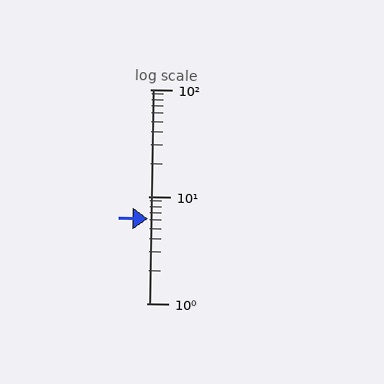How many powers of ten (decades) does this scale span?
The scale spans 2 decades, from 1 to 100.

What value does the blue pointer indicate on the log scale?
The pointer indicates approximately 6.2.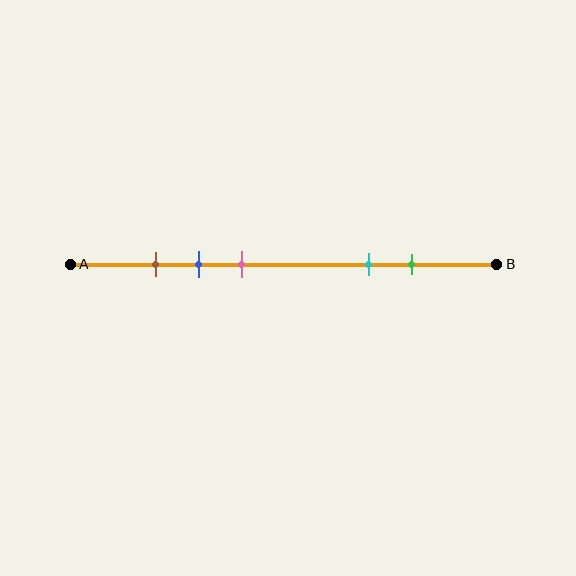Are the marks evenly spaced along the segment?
No, the marks are not evenly spaced.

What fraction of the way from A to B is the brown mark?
The brown mark is approximately 20% (0.2) of the way from A to B.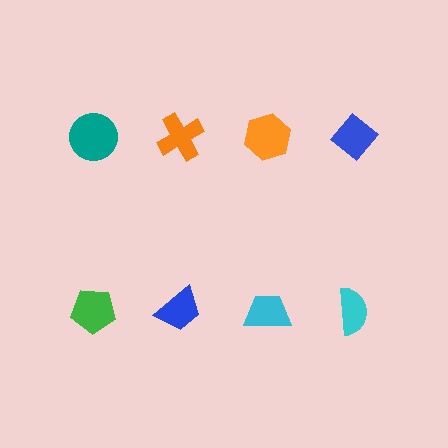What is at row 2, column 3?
A cyan trapezoid.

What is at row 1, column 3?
An orange hexagon.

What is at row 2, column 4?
A cyan semicircle.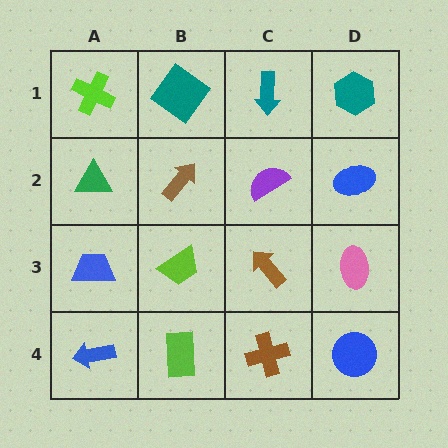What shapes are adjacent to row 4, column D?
A pink ellipse (row 3, column D), a brown cross (row 4, column C).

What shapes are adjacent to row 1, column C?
A purple semicircle (row 2, column C), a teal diamond (row 1, column B), a teal hexagon (row 1, column D).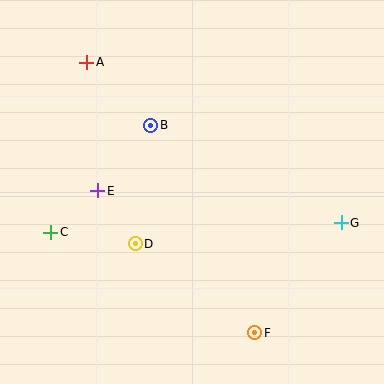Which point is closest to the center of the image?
Point D at (135, 244) is closest to the center.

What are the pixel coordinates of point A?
Point A is at (87, 62).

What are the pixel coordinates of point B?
Point B is at (151, 125).